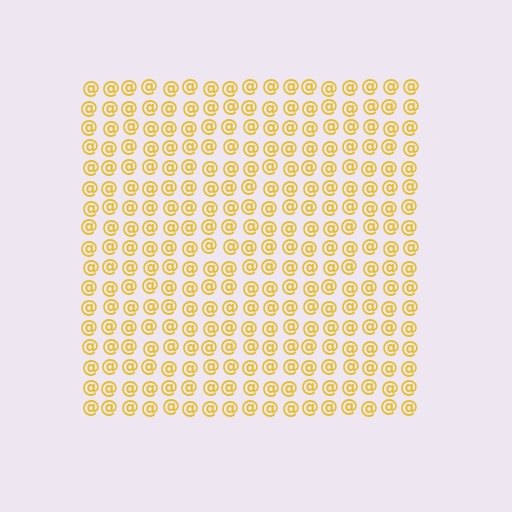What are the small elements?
The small elements are at signs.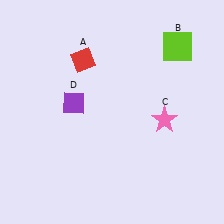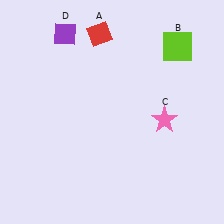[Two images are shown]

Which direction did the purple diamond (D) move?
The purple diamond (D) moved up.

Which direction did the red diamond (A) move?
The red diamond (A) moved up.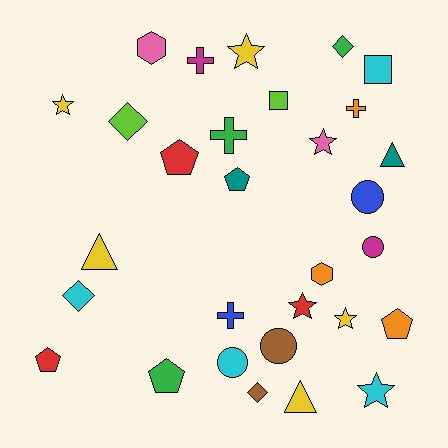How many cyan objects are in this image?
There are 4 cyan objects.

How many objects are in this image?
There are 30 objects.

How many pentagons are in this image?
There are 5 pentagons.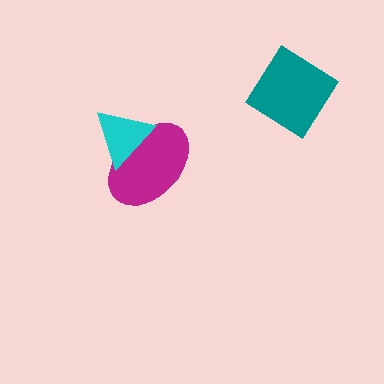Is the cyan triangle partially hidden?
No, no other shape covers it.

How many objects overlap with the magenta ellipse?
1 object overlaps with the magenta ellipse.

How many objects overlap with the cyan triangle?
1 object overlaps with the cyan triangle.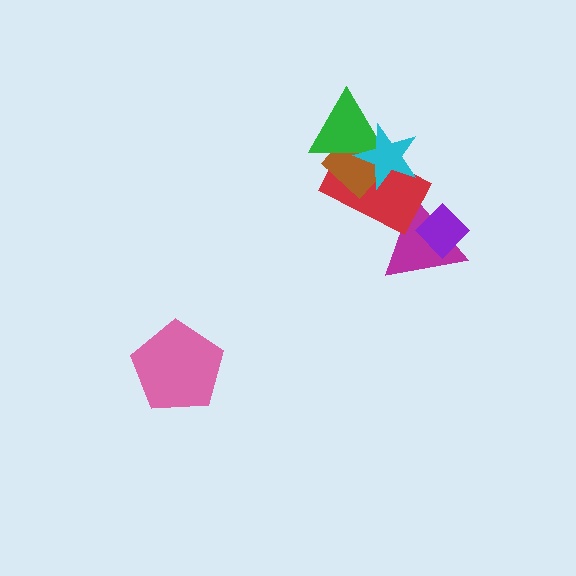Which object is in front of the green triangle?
The cyan star is in front of the green triangle.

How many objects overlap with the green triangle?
3 objects overlap with the green triangle.